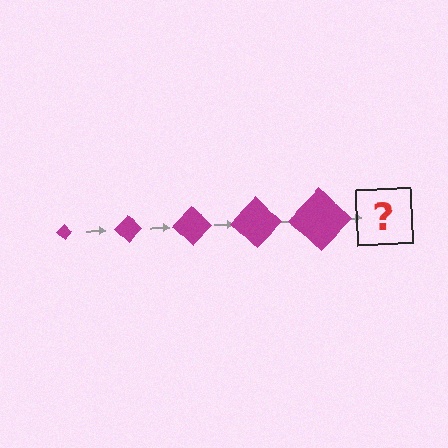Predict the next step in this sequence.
The next step is a magenta diamond, larger than the previous one.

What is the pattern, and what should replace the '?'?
The pattern is that the diamond gets progressively larger each step. The '?' should be a magenta diamond, larger than the previous one.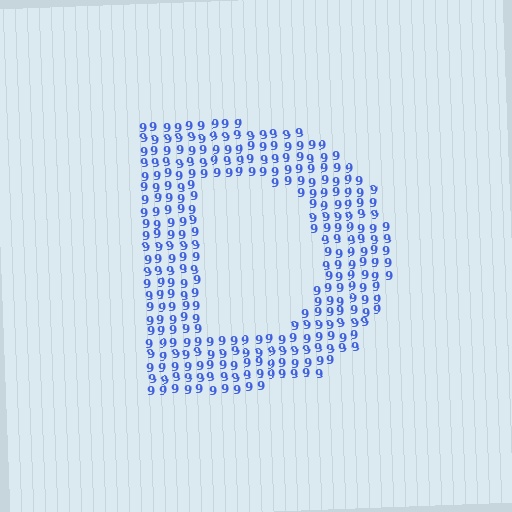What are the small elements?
The small elements are digit 9's.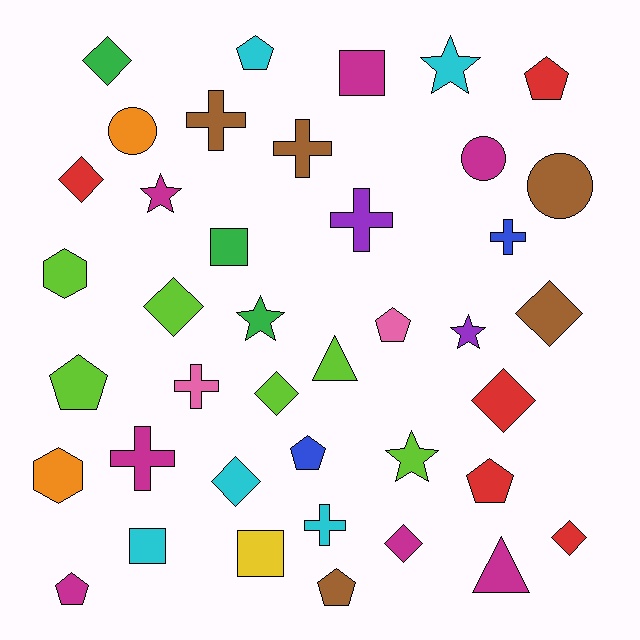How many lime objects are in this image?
There are 6 lime objects.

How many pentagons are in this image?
There are 8 pentagons.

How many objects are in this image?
There are 40 objects.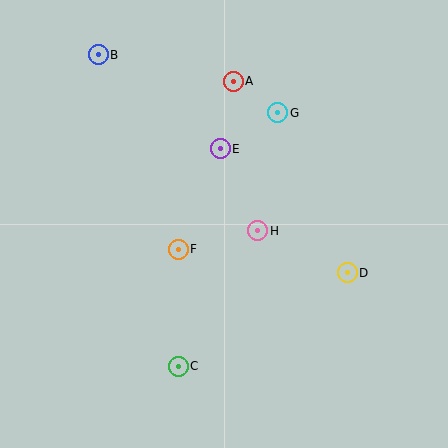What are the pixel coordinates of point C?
Point C is at (178, 366).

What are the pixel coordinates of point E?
Point E is at (220, 149).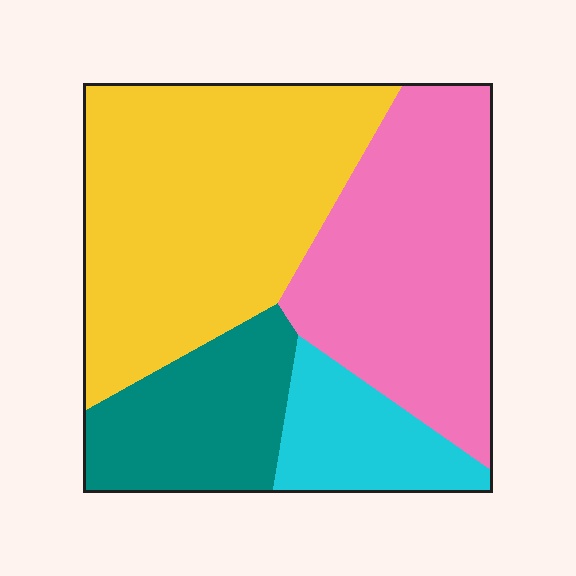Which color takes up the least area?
Cyan, at roughly 10%.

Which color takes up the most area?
Yellow, at roughly 40%.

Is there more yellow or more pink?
Yellow.